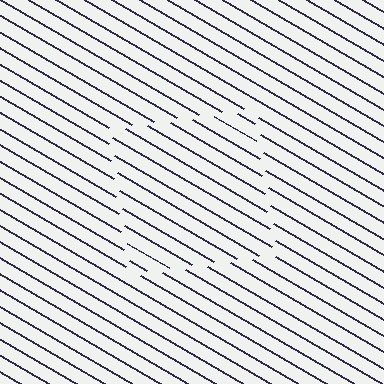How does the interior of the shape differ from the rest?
The interior of the shape contains the same grating, shifted by half a period — the contour is defined by the phase discontinuity where line-ends from the inner and outer gratings abut.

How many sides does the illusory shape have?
4 sides — the line-ends trace a square.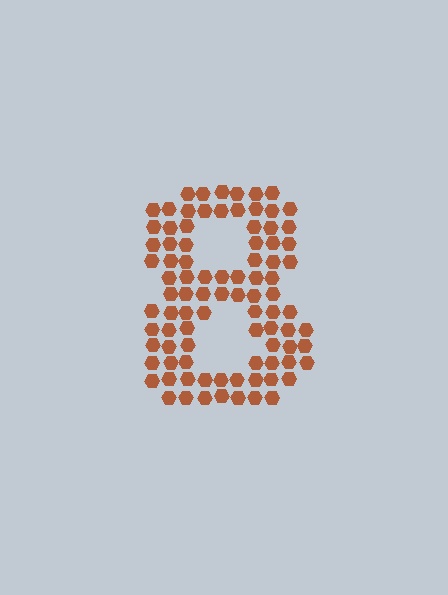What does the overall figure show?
The overall figure shows the digit 8.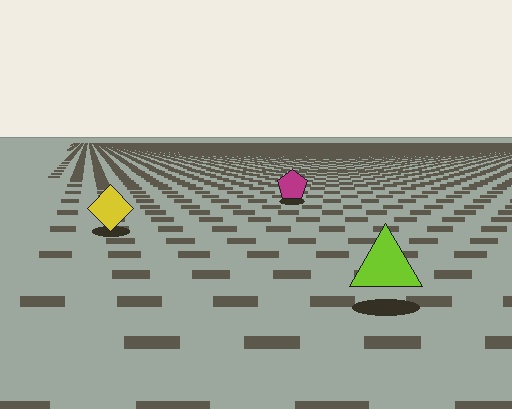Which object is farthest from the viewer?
The magenta pentagon is farthest from the viewer. It appears smaller and the ground texture around it is denser.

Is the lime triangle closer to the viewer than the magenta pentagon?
Yes. The lime triangle is closer — you can tell from the texture gradient: the ground texture is coarser near it.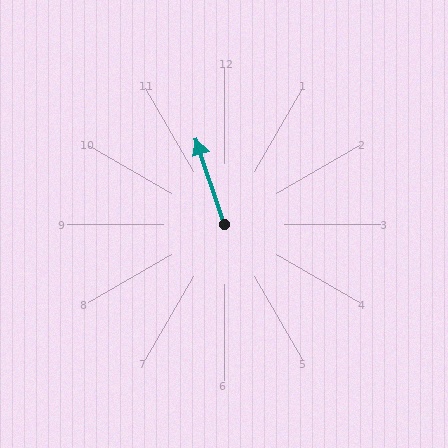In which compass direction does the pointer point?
North.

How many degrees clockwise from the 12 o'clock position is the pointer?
Approximately 342 degrees.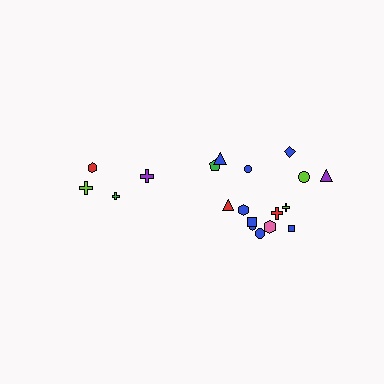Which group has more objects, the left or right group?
The right group.